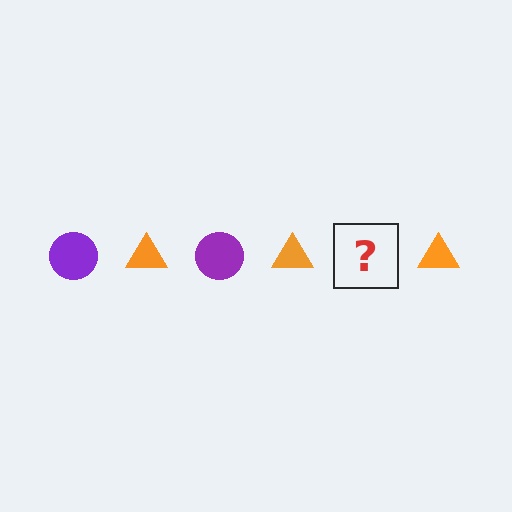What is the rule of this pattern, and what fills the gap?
The rule is that the pattern alternates between purple circle and orange triangle. The gap should be filled with a purple circle.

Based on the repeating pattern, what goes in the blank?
The blank should be a purple circle.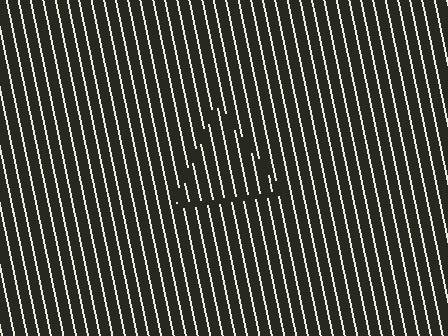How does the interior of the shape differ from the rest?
The interior of the shape contains the same grating, shifted by half a period — the contour is defined by the phase discontinuity where line-ends from the inner and outer gratings abut.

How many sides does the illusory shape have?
3 sides — the line-ends trace a triangle.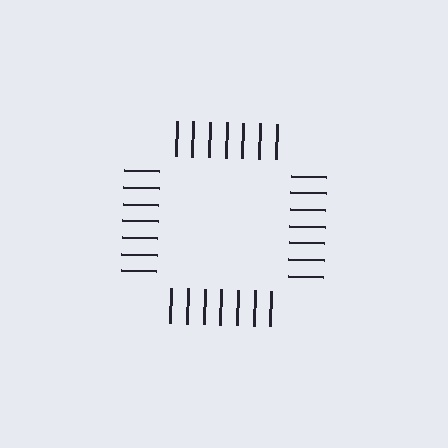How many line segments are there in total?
28 — 7 along each of the 4 edges.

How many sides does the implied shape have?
4 sides — the line-ends trace a square.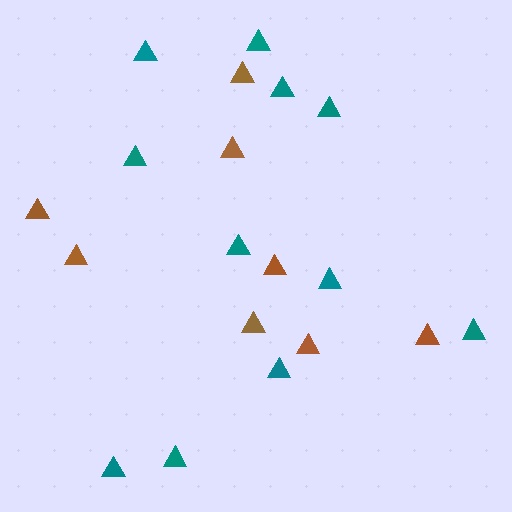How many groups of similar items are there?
There are 2 groups: one group of brown triangles (8) and one group of teal triangles (11).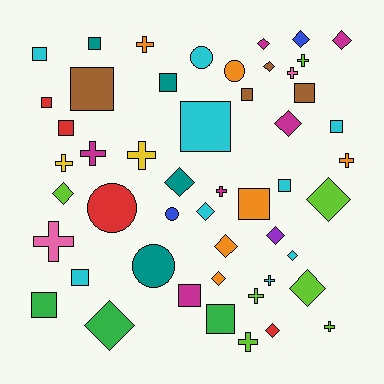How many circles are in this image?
There are 5 circles.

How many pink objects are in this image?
There are 2 pink objects.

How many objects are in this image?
There are 50 objects.